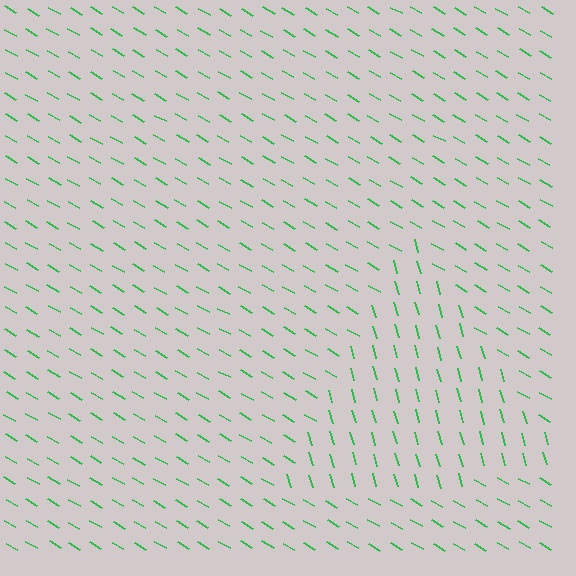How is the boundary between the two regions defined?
The boundary is defined purely by a change in line orientation (approximately 45 degrees difference). All lines are the same color and thickness.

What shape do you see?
I see a triangle.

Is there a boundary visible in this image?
Yes, there is a texture boundary formed by a change in line orientation.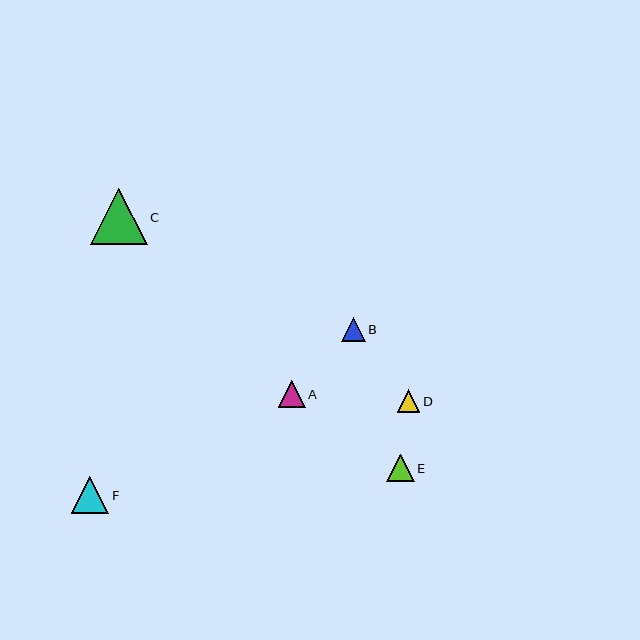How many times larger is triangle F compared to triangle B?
Triangle F is approximately 1.6 times the size of triangle B.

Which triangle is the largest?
Triangle C is the largest with a size of approximately 57 pixels.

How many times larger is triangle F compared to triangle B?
Triangle F is approximately 1.6 times the size of triangle B.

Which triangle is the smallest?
Triangle D is the smallest with a size of approximately 23 pixels.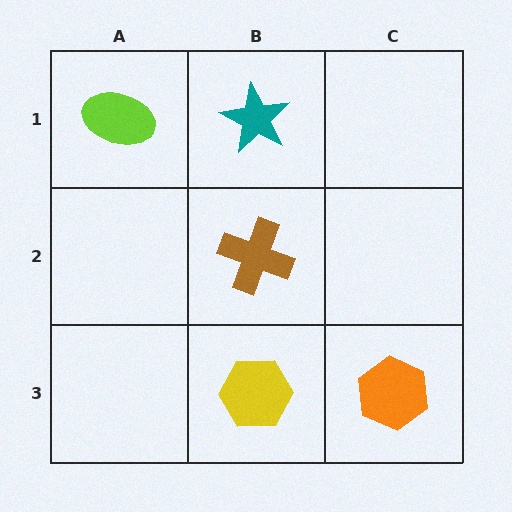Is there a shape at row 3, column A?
No, that cell is empty.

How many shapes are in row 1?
2 shapes.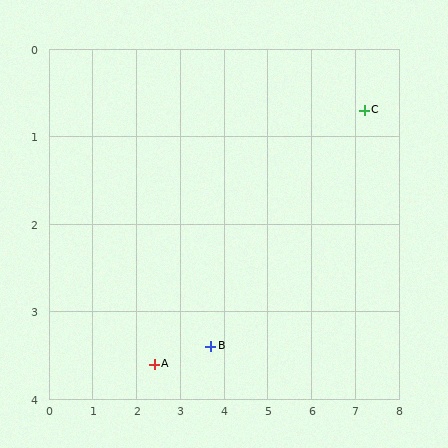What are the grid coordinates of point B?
Point B is at approximately (3.7, 3.4).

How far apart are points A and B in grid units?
Points A and B are about 1.3 grid units apart.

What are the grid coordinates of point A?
Point A is at approximately (2.4, 3.6).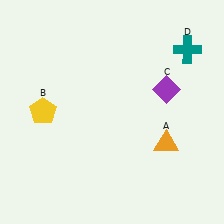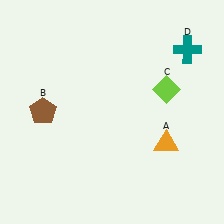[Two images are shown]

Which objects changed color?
B changed from yellow to brown. C changed from purple to lime.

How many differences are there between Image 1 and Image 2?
There are 2 differences between the two images.